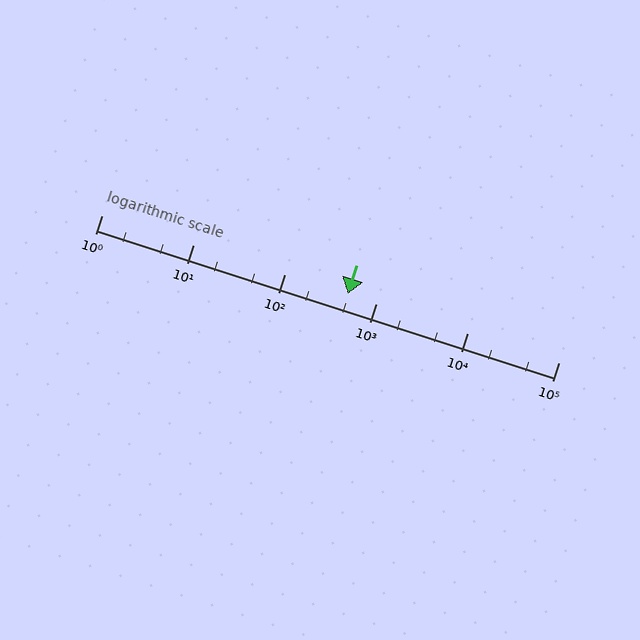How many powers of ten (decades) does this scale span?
The scale spans 5 decades, from 1 to 100000.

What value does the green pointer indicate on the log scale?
The pointer indicates approximately 490.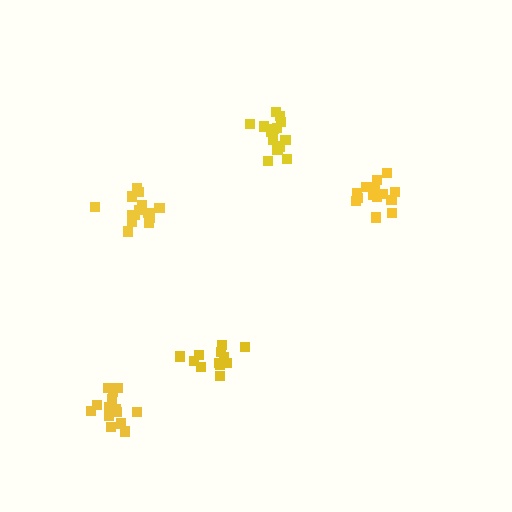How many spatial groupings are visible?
There are 5 spatial groupings.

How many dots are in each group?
Group 1: 14 dots, Group 2: 12 dots, Group 3: 14 dots, Group 4: 15 dots, Group 5: 15 dots (70 total).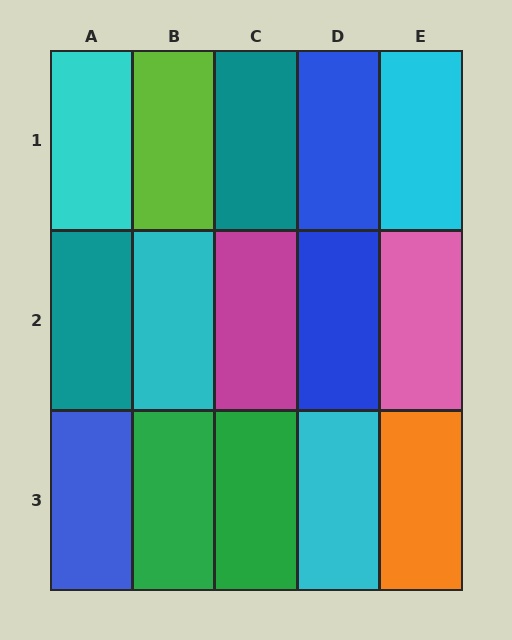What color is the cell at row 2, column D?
Blue.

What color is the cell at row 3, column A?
Blue.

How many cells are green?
2 cells are green.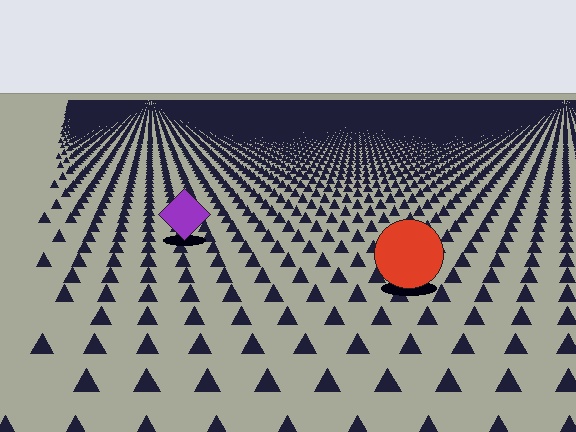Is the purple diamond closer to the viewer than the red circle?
No. The red circle is closer — you can tell from the texture gradient: the ground texture is coarser near it.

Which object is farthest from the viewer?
The purple diamond is farthest from the viewer. It appears smaller and the ground texture around it is denser.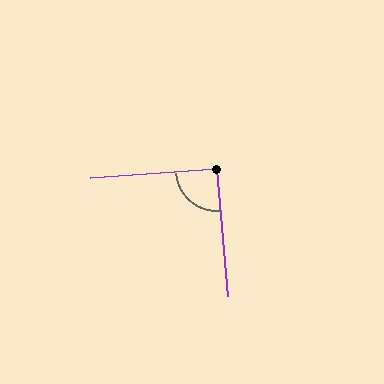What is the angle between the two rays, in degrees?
Approximately 90 degrees.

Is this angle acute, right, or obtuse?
It is approximately a right angle.